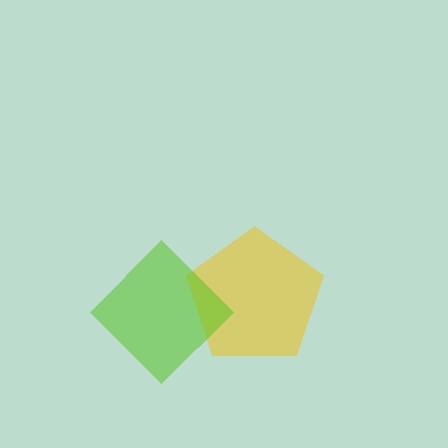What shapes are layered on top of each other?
The layered shapes are: a yellow pentagon, a lime diamond.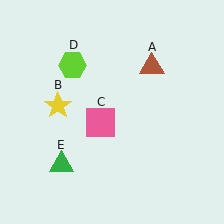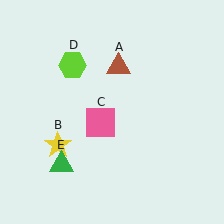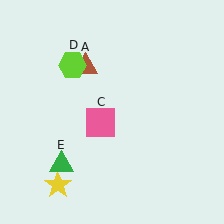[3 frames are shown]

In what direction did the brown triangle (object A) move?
The brown triangle (object A) moved left.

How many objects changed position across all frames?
2 objects changed position: brown triangle (object A), yellow star (object B).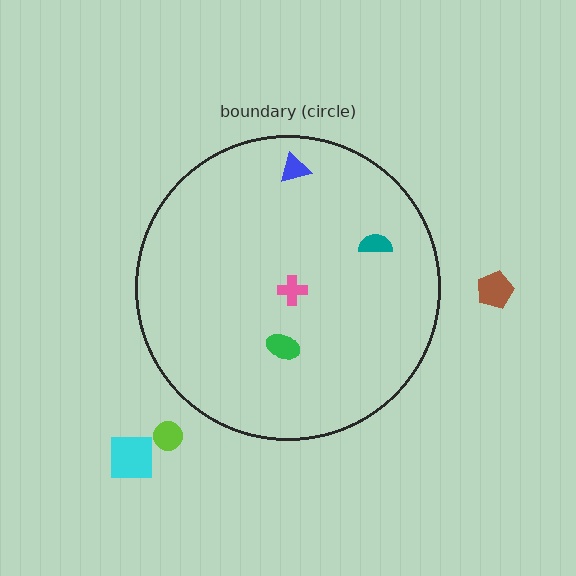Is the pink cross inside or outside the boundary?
Inside.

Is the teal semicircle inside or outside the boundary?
Inside.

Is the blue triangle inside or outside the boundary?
Inside.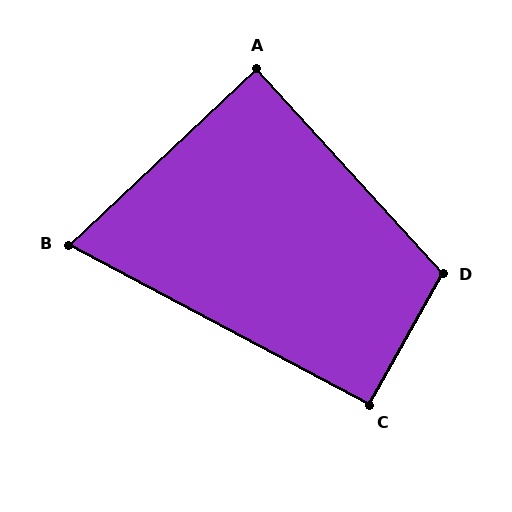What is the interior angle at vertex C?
Approximately 91 degrees (approximately right).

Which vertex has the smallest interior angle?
B, at approximately 71 degrees.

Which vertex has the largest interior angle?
D, at approximately 109 degrees.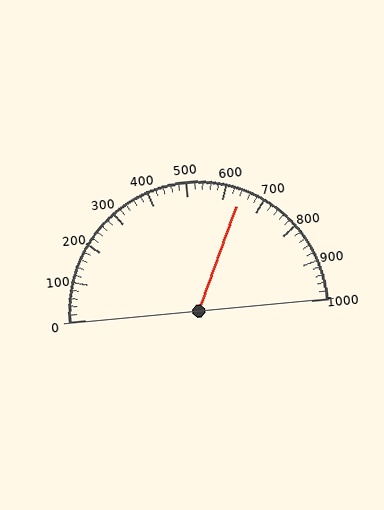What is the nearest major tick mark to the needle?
The nearest major tick mark is 600.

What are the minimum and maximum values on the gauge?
The gauge ranges from 0 to 1000.